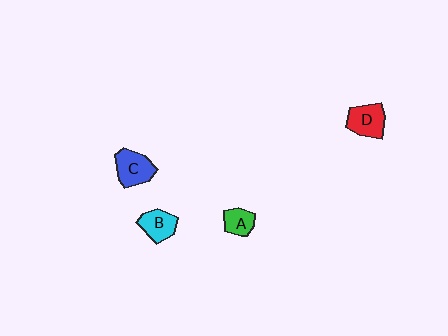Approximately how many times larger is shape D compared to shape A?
Approximately 1.5 times.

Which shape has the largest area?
Shape C (blue).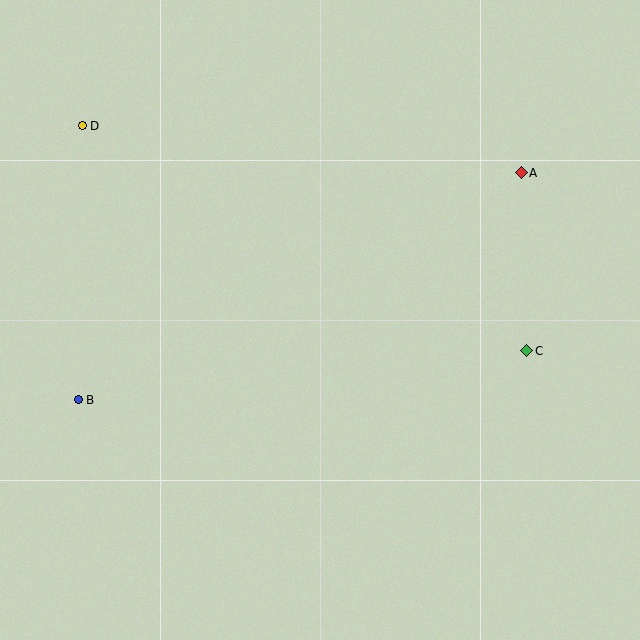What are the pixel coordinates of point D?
Point D is at (82, 126).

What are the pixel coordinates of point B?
Point B is at (78, 400).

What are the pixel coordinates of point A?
Point A is at (521, 173).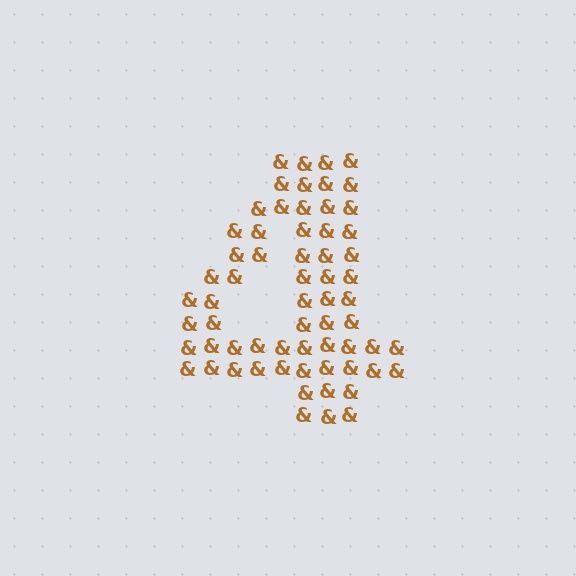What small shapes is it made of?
It is made of small ampersands.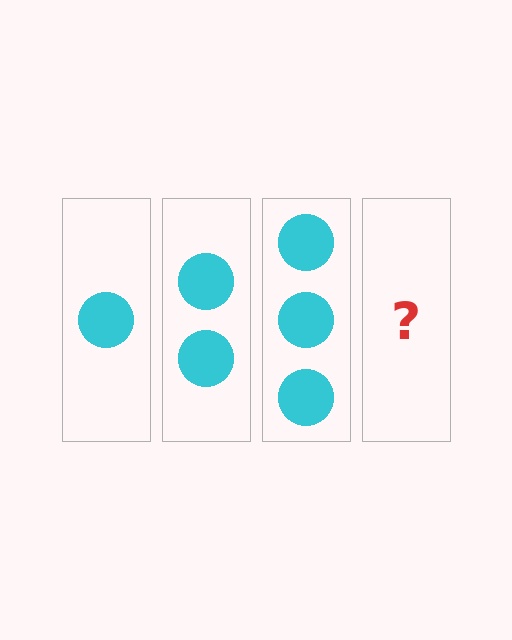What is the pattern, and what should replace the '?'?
The pattern is that each step adds one more circle. The '?' should be 4 circles.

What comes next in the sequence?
The next element should be 4 circles.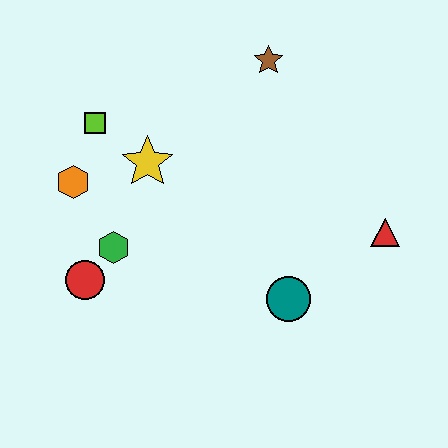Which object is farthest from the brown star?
The red circle is farthest from the brown star.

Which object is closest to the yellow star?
The lime square is closest to the yellow star.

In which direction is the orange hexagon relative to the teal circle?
The orange hexagon is to the left of the teal circle.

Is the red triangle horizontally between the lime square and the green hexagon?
No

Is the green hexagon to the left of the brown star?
Yes